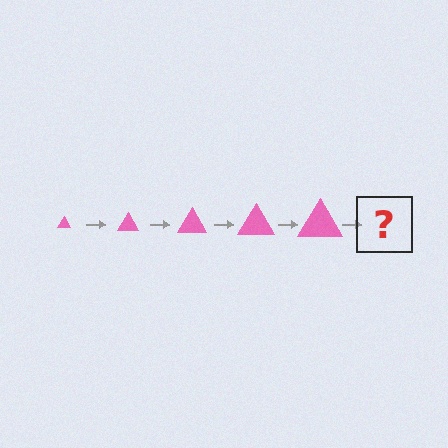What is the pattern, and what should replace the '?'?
The pattern is that the triangle gets progressively larger each step. The '?' should be a pink triangle, larger than the previous one.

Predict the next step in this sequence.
The next step is a pink triangle, larger than the previous one.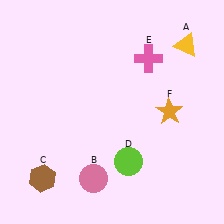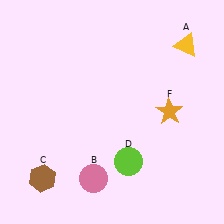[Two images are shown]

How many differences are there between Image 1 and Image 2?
There is 1 difference between the two images.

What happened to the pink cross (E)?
The pink cross (E) was removed in Image 2. It was in the top-right area of Image 1.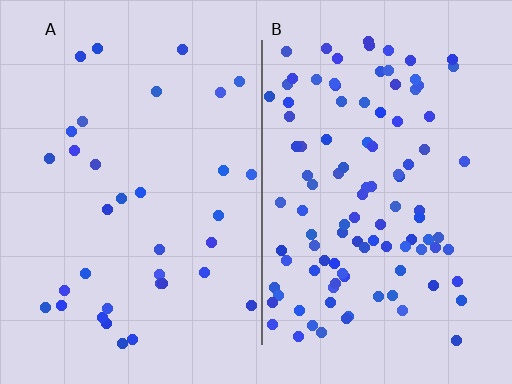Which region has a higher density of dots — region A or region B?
B (the right).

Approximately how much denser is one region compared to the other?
Approximately 3.0× — region B over region A.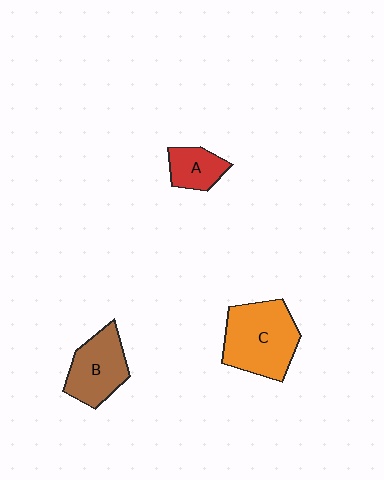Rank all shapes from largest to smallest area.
From largest to smallest: C (orange), B (brown), A (red).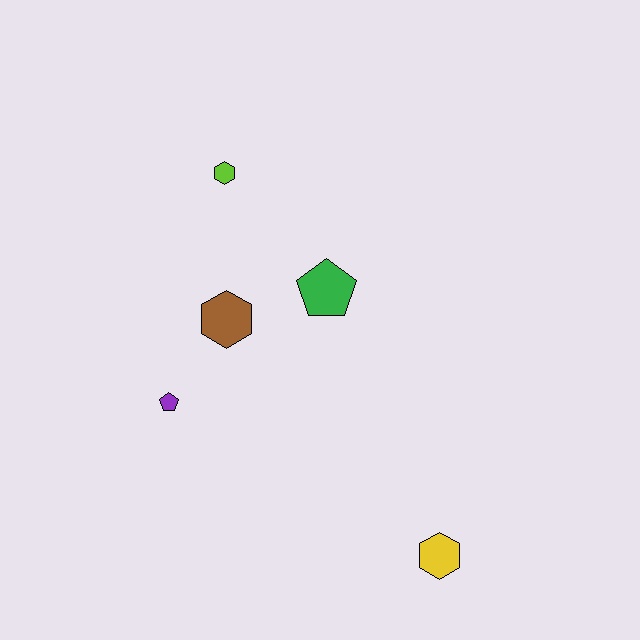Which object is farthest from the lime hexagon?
The yellow hexagon is farthest from the lime hexagon.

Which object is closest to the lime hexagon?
The brown hexagon is closest to the lime hexagon.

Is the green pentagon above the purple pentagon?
Yes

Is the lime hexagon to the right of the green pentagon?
No